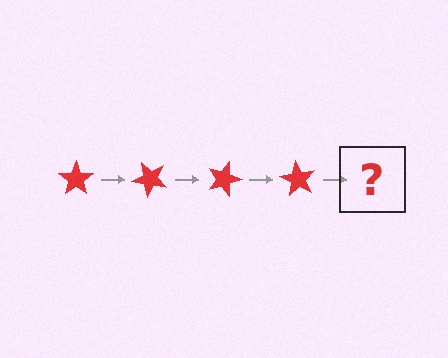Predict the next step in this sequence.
The next step is a red star rotated 180 degrees.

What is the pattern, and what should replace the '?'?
The pattern is that the star rotates 45 degrees each step. The '?' should be a red star rotated 180 degrees.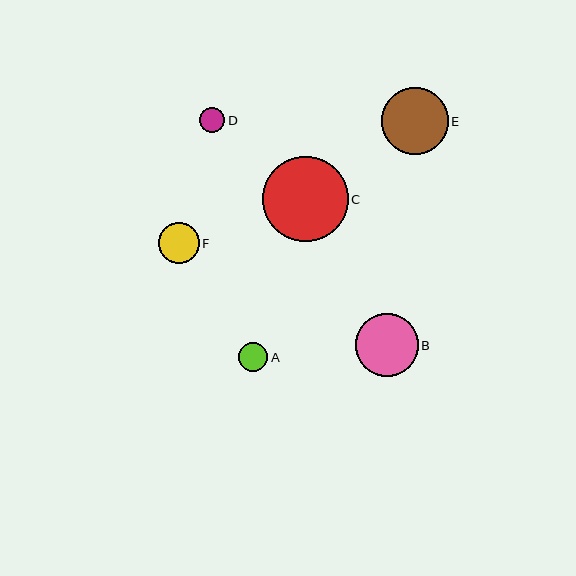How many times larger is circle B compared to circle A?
Circle B is approximately 2.1 times the size of circle A.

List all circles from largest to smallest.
From largest to smallest: C, E, B, F, A, D.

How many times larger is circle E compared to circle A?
Circle E is approximately 2.3 times the size of circle A.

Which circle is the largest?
Circle C is the largest with a size of approximately 85 pixels.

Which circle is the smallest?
Circle D is the smallest with a size of approximately 25 pixels.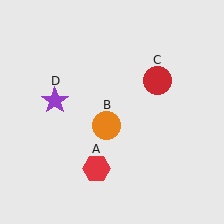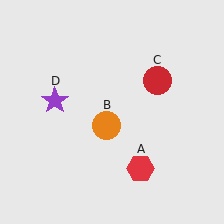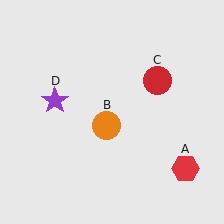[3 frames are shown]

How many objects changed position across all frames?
1 object changed position: red hexagon (object A).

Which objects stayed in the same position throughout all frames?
Orange circle (object B) and red circle (object C) and purple star (object D) remained stationary.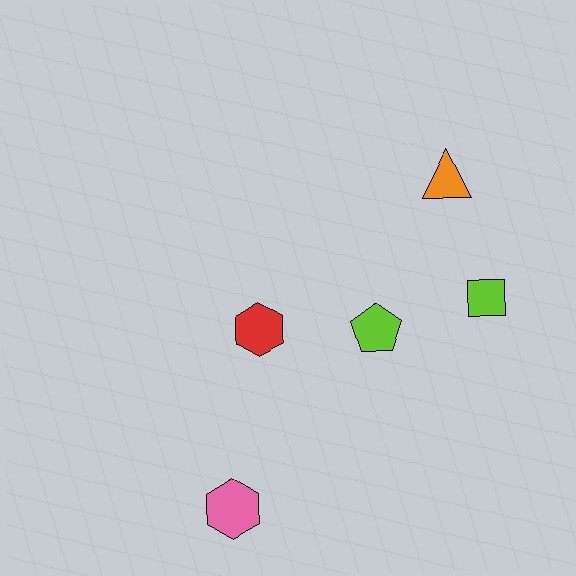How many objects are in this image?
There are 5 objects.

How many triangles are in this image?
There is 1 triangle.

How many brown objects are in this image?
There are no brown objects.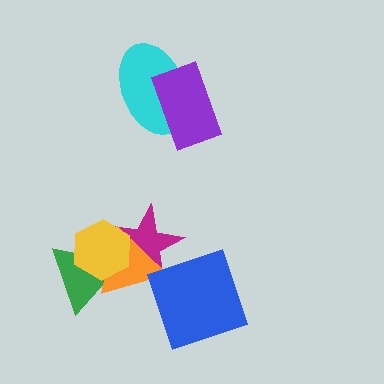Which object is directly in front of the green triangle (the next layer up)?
The magenta star is directly in front of the green triangle.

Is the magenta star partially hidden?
Yes, it is partially covered by another shape.